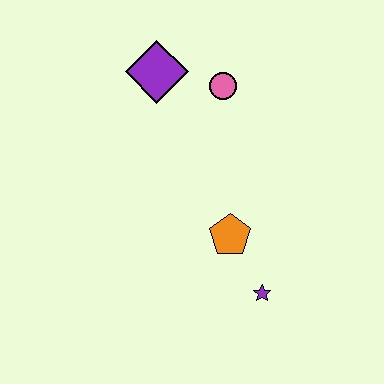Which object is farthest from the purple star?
The purple diamond is farthest from the purple star.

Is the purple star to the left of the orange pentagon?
No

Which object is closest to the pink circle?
The purple diamond is closest to the pink circle.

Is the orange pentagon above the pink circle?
No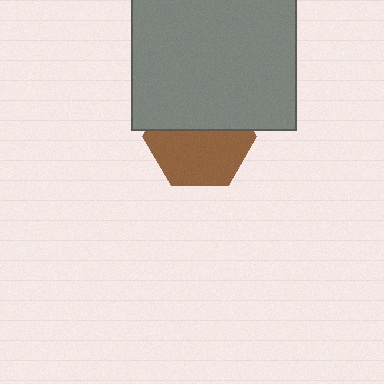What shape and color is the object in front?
The object in front is a gray square.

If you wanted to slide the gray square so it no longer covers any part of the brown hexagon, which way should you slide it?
Slide it up — that is the most direct way to separate the two shapes.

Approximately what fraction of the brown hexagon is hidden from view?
Roughly 44% of the brown hexagon is hidden behind the gray square.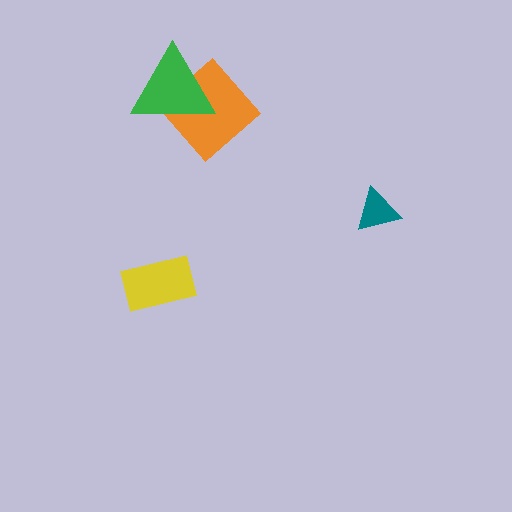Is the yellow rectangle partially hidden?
No, no other shape covers it.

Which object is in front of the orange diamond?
The green triangle is in front of the orange diamond.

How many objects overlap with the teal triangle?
0 objects overlap with the teal triangle.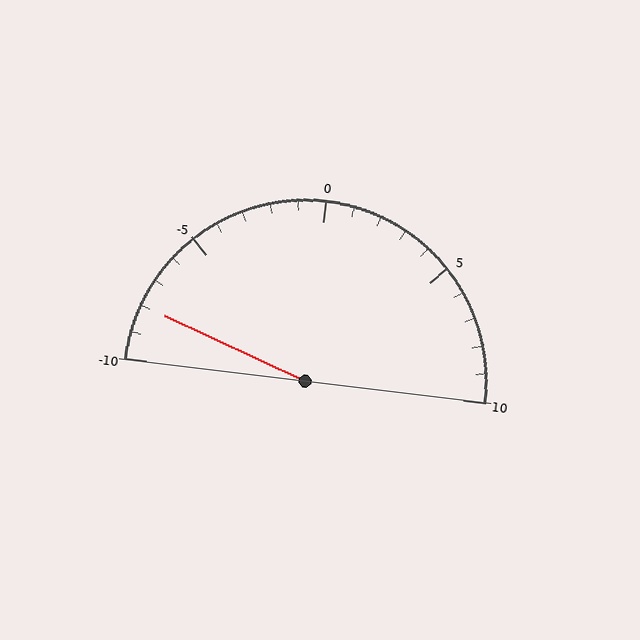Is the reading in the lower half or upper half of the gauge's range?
The reading is in the lower half of the range (-10 to 10).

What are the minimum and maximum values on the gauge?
The gauge ranges from -10 to 10.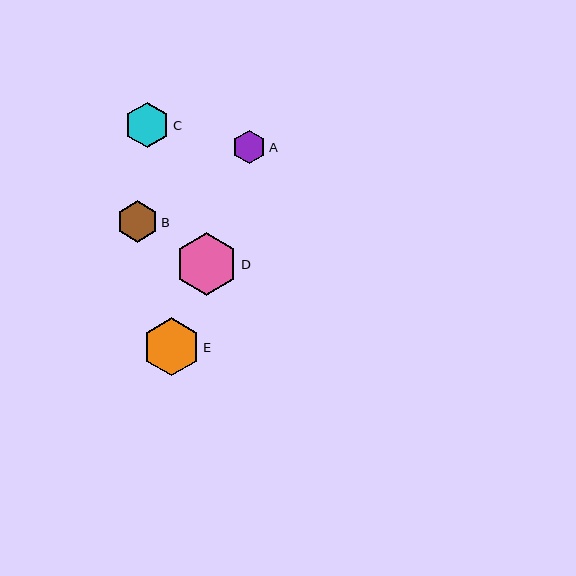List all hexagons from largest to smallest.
From largest to smallest: D, E, C, B, A.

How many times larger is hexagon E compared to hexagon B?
Hexagon E is approximately 1.4 times the size of hexagon B.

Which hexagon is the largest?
Hexagon D is the largest with a size of approximately 62 pixels.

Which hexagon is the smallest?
Hexagon A is the smallest with a size of approximately 33 pixels.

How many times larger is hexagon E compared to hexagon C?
Hexagon E is approximately 1.3 times the size of hexagon C.